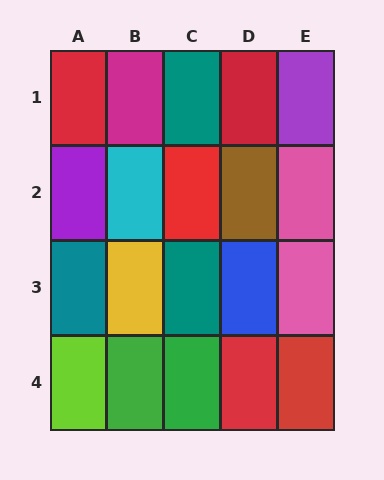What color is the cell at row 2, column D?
Brown.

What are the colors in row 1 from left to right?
Red, magenta, teal, red, purple.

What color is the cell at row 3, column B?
Yellow.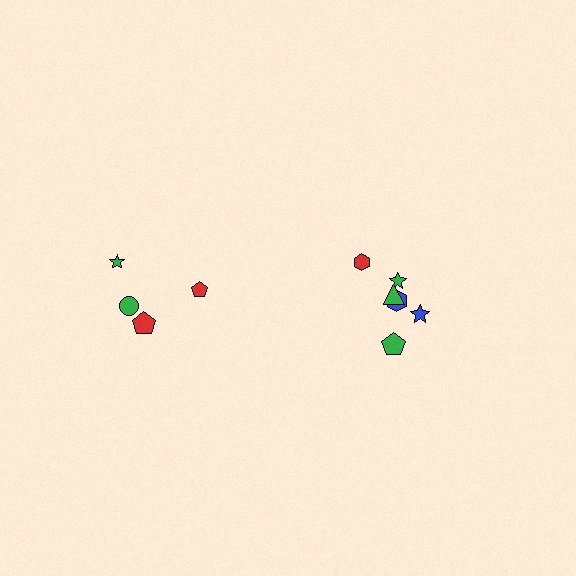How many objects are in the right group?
There are 6 objects.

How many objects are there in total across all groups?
There are 10 objects.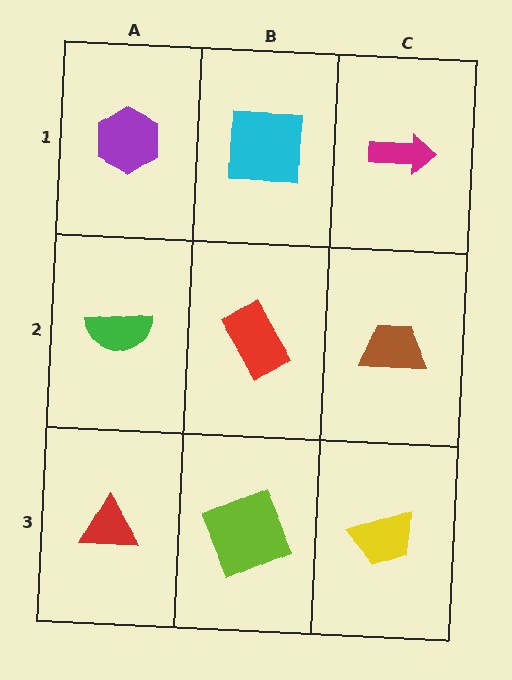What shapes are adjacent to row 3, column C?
A brown trapezoid (row 2, column C), a lime square (row 3, column B).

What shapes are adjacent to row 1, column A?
A green semicircle (row 2, column A), a cyan square (row 1, column B).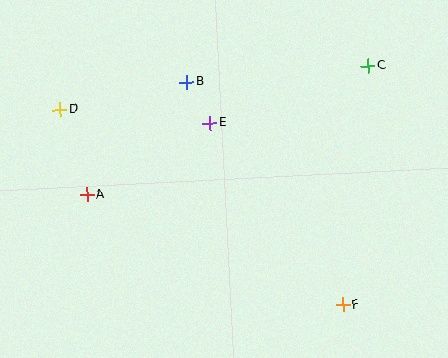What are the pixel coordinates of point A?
Point A is at (87, 195).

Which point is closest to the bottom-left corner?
Point A is closest to the bottom-left corner.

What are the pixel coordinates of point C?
Point C is at (368, 66).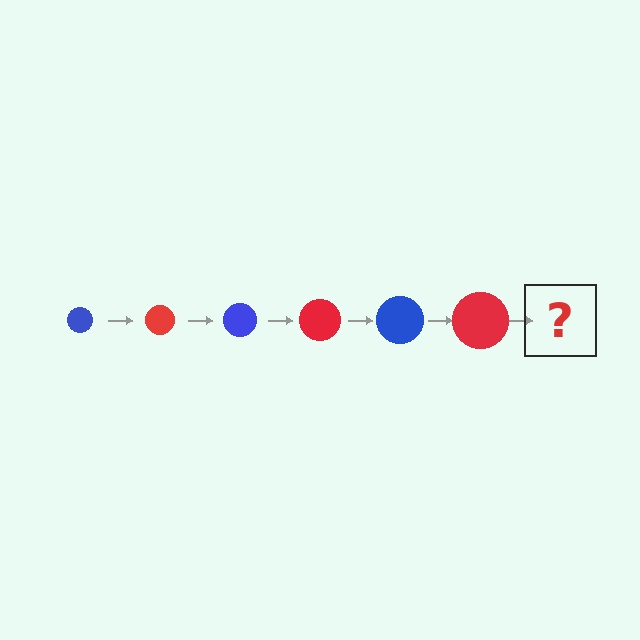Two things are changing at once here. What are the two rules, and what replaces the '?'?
The two rules are that the circle grows larger each step and the color cycles through blue and red. The '?' should be a blue circle, larger than the previous one.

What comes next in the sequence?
The next element should be a blue circle, larger than the previous one.